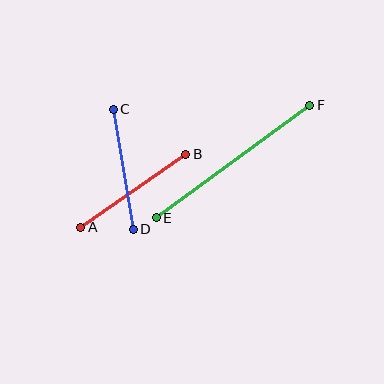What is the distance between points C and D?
The distance is approximately 121 pixels.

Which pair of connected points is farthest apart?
Points E and F are farthest apart.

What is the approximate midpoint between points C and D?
The midpoint is at approximately (123, 169) pixels.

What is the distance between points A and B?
The distance is approximately 128 pixels.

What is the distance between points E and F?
The distance is approximately 190 pixels.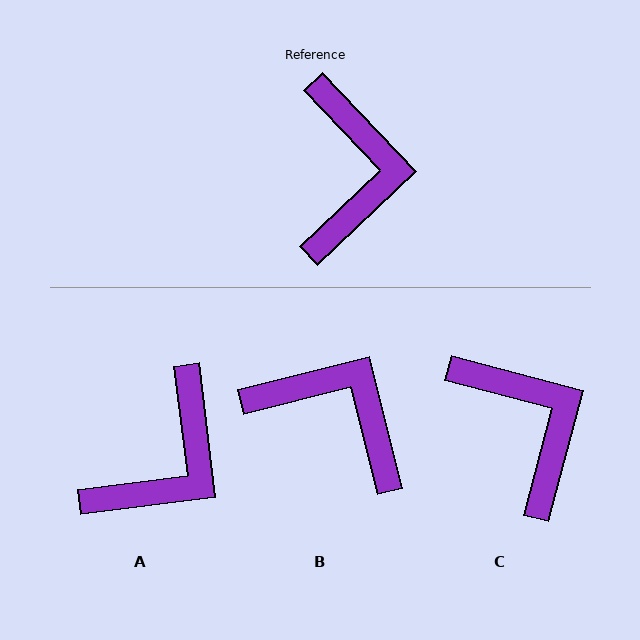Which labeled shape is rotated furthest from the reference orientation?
B, about 61 degrees away.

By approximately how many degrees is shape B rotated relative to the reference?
Approximately 61 degrees counter-clockwise.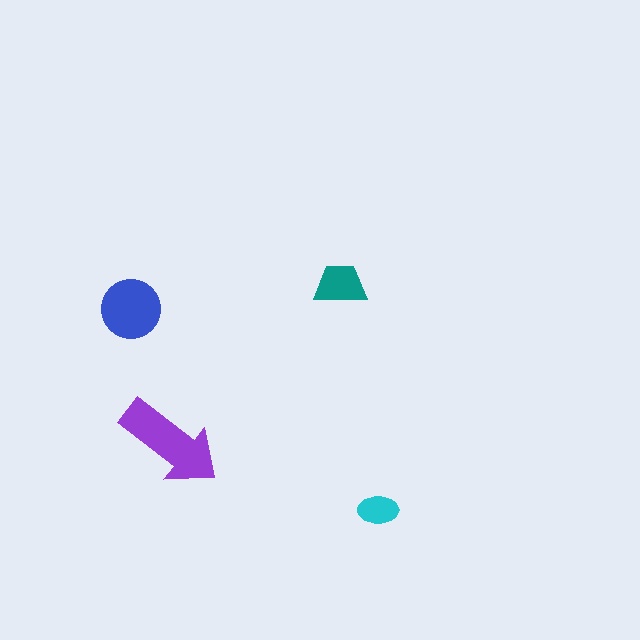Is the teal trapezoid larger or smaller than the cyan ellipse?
Larger.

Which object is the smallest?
The cyan ellipse.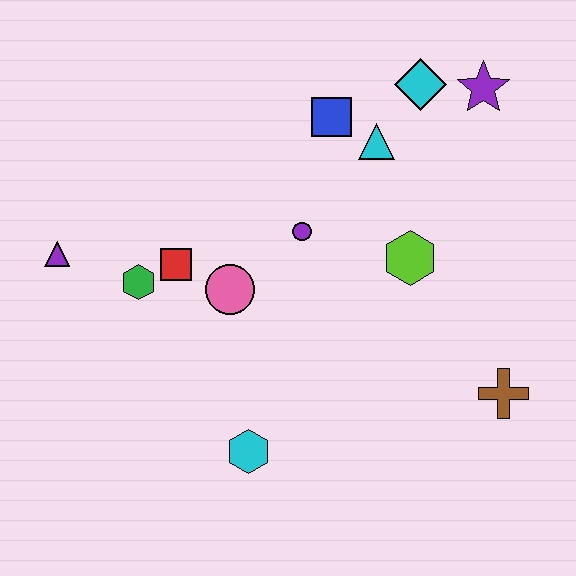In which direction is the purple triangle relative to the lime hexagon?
The purple triangle is to the left of the lime hexagon.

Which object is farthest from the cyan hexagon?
The purple star is farthest from the cyan hexagon.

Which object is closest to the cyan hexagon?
The pink circle is closest to the cyan hexagon.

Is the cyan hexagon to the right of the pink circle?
Yes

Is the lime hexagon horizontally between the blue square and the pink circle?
No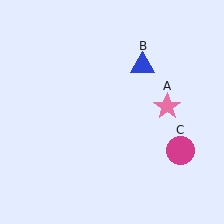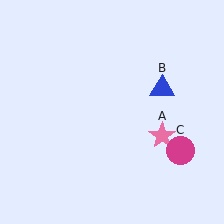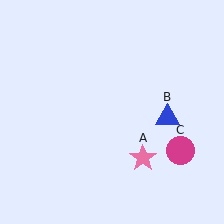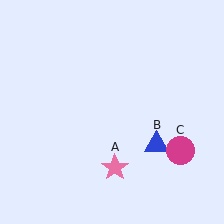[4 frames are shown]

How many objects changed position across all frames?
2 objects changed position: pink star (object A), blue triangle (object B).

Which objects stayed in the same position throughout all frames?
Magenta circle (object C) remained stationary.